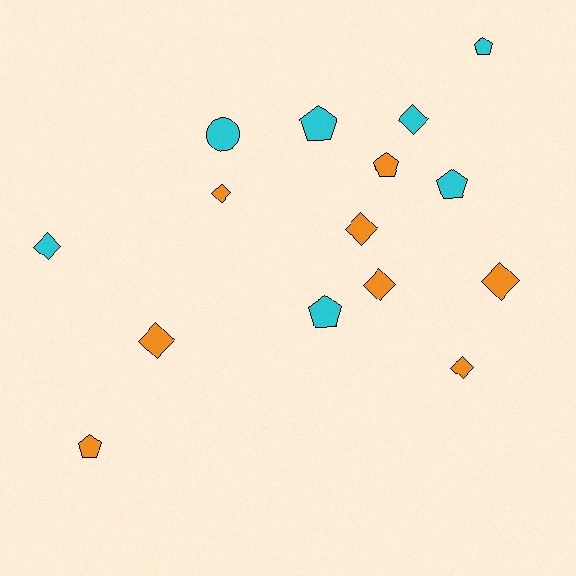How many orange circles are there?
There are no orange circles.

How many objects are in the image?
There are 15 objects.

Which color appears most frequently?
Orange, with 8 objects.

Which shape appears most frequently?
Diamond, with 8 objects.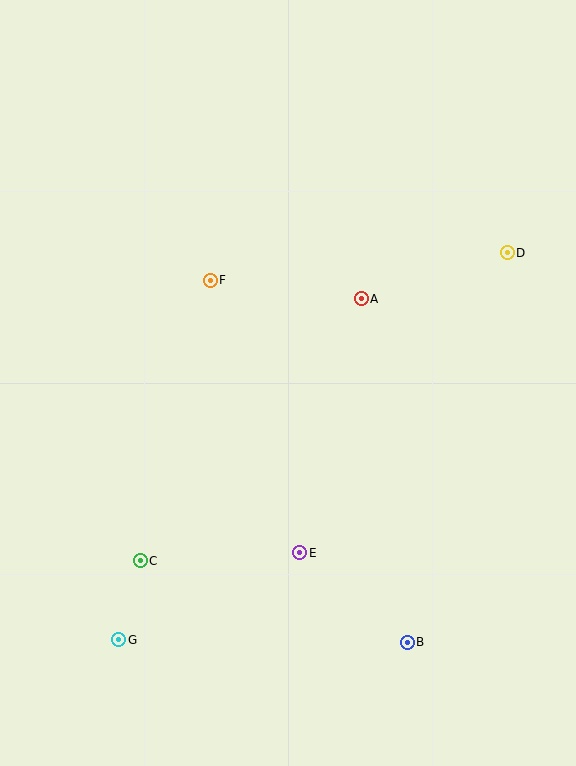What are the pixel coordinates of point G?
Point G is at (119, 640).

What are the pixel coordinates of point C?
Point C is at (140, 561).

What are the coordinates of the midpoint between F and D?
The midpoint between F and D is at (359, 267).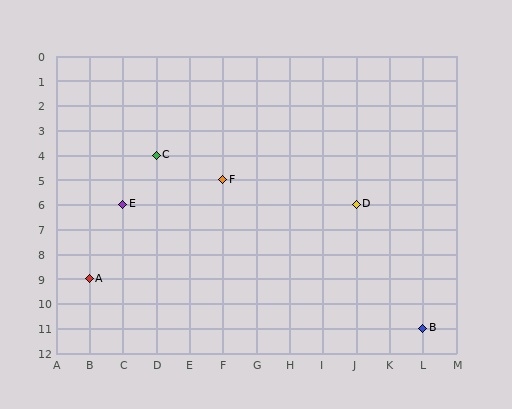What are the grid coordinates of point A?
Point A is at grid coordinates (B, 9).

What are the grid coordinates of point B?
Point B is at grid coordinates (L, 11).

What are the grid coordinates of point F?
Point F is at grid coordinates (F, 5).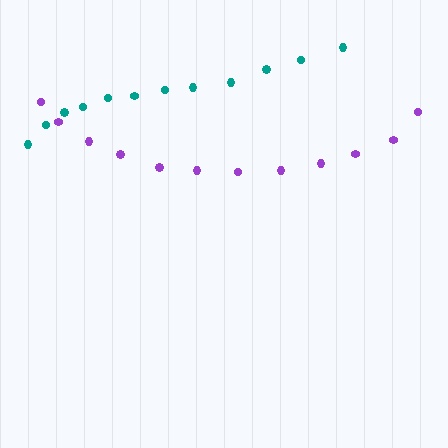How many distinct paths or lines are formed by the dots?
There are 2 distinct paths.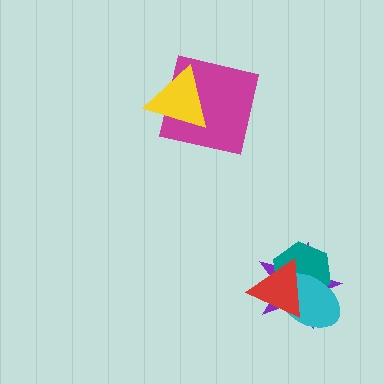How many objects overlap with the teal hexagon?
3 objects overlap with the teal hexagon.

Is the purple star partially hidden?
Yes, it is partially covered by another shape.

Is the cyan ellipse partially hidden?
Yes, it is partially covered by another shape.